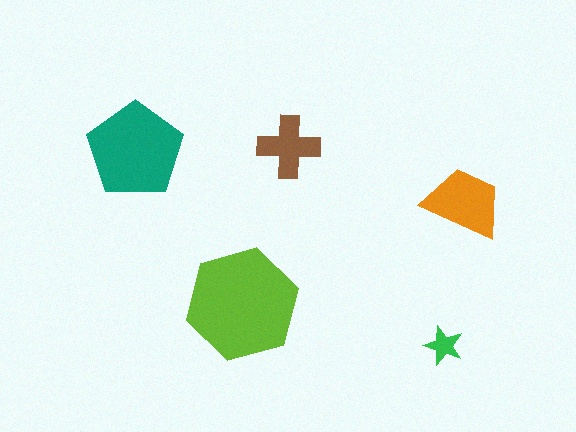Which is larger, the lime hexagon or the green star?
The lime hexagon.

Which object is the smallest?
The green star.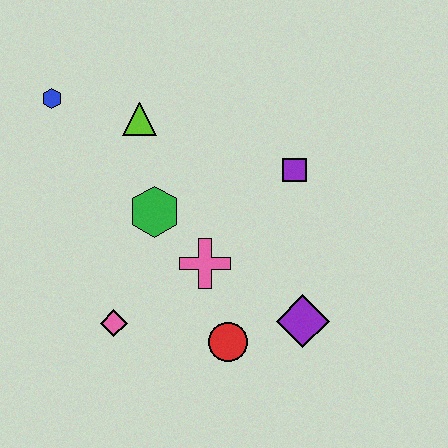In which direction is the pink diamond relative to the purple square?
The pink diamond is to the left of the purple square.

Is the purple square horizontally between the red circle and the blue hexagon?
No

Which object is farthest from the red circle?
The blue hexagon is farthest from the red circle.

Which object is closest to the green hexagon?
The pink cross is closest to the green hexagon.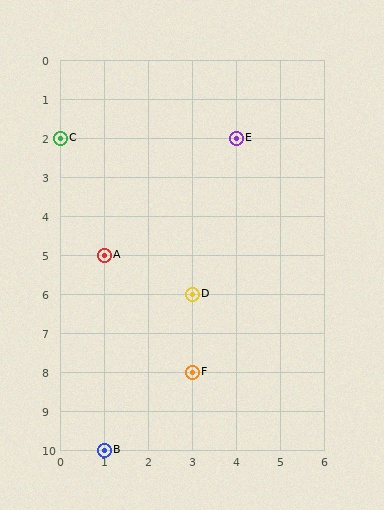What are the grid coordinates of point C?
Point C is at grid coordinates (0, 2).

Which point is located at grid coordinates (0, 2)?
Point C is at (0, 2).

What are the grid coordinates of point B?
Point B is at grid coordinates (1, 10).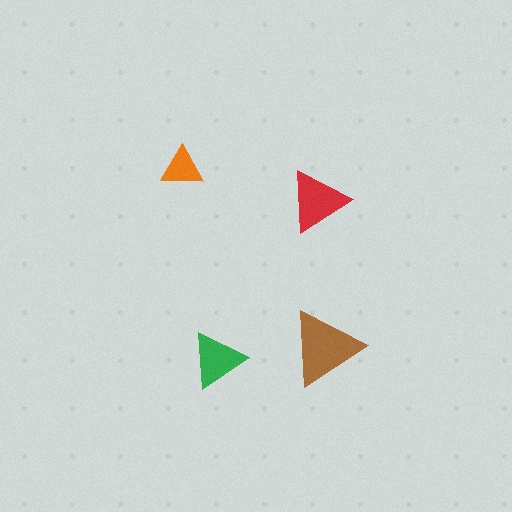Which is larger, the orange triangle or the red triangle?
The red one.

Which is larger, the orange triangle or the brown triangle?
The brown one.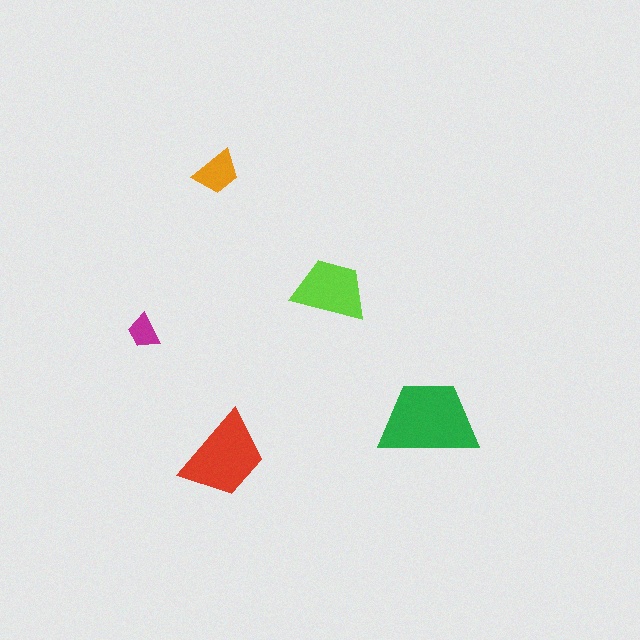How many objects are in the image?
There are 5 objects in the image.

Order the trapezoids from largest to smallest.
the green one, the red one, the lime one, the orange one, the magenta one.